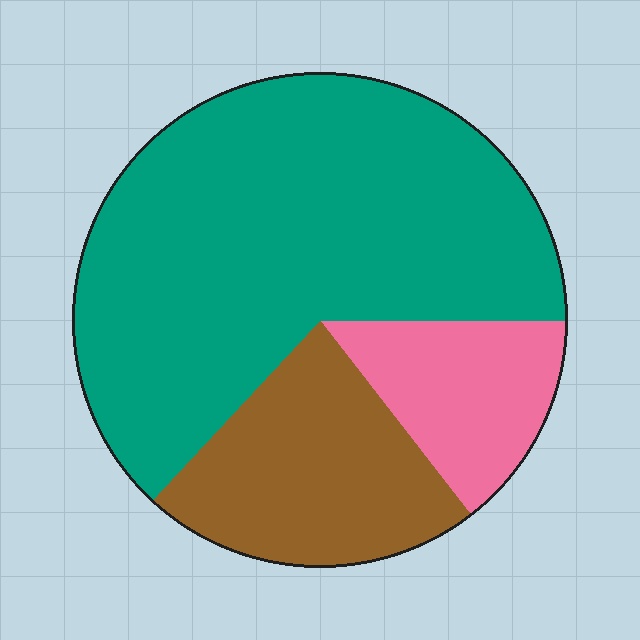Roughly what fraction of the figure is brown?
Brown takes up about one fifth (1/5) of the figure.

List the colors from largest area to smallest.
From largest to smallest: teal, brown, pink.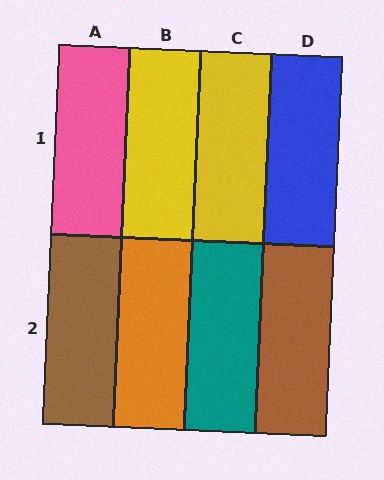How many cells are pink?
1 cell is pink.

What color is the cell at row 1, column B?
Yellow.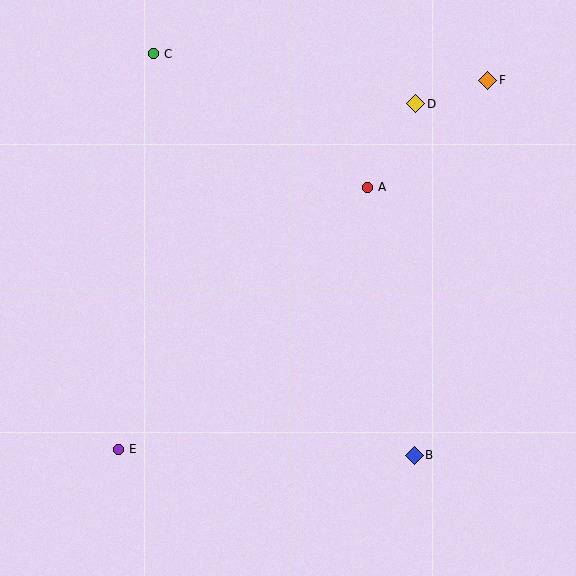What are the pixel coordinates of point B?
Point B is at (414, 455).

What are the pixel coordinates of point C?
Point C is at (153, 54).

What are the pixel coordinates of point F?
Point F is at (488, 80).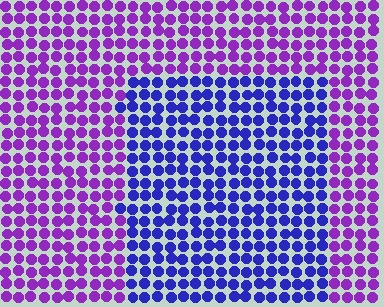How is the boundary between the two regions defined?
The boundary is defined purely by a slight shift in hue (about 42 degrees). Spacing, size, and orientation are identical on both sides.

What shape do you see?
I see a rectangle.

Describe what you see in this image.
The image is filled with small purple elements in a uniform arrangement. A rectangle-shaped region is visible where the elements are tinted to a slightly different hue, forming a subtle color boundary.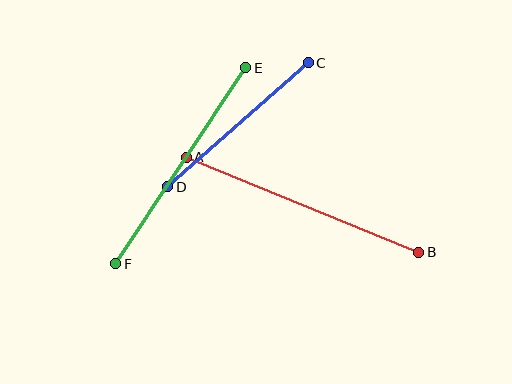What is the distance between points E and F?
The distance is approximately 235 pixels.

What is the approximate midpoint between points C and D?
The midpoint is at approximately (238, 125) pixels.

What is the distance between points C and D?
The distance is approximately 187 pixels.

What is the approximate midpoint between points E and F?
The midpoint is at approximately (181, 166) pixels.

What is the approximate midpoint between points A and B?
The midpoint is at approximately (303, 205) pixels.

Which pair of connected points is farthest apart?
Points A and B are farthest apart.